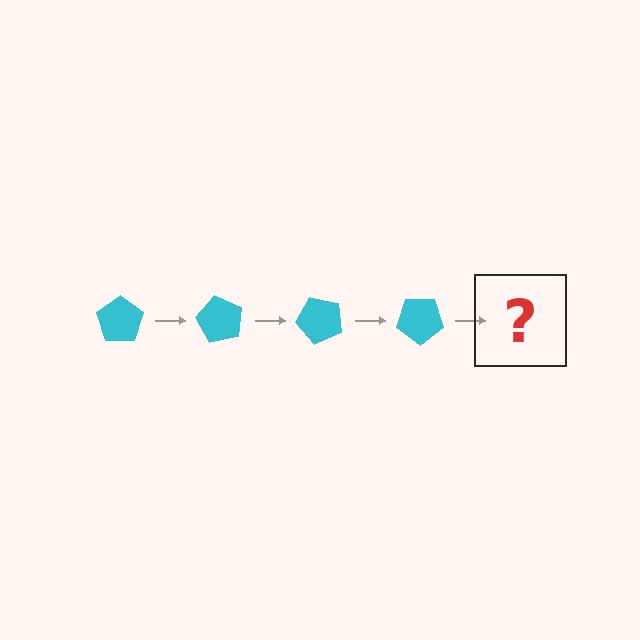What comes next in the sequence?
The next element should be a cyan pentagon rotated 240 degrees.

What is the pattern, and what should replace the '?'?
The pattern is that the pentagon rotates 60 degrees each step. The '?' should be a cyan pentagon rotated 240 degrees.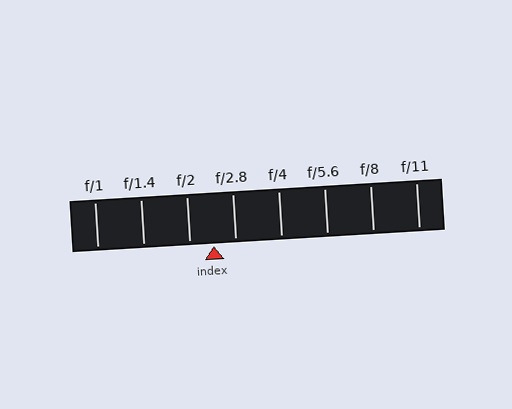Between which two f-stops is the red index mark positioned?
The index mark is between f/2 and f/2.8.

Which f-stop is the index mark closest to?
The index mark is closest to f/2.8.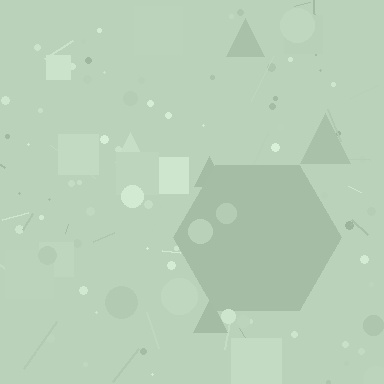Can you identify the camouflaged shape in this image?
The camouflaged shape is a hexagon.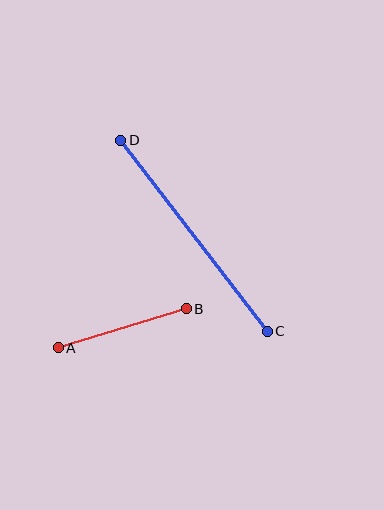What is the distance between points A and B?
The distance is approximately 134 pixels.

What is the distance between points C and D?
The distance is approximately 241 pixels.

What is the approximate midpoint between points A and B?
The midpoint is at approximately (122, 328) pixels.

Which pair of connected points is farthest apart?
Points C and D are farthest apart.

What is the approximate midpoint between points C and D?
The midpoint is at approximately (194, 236) pixels.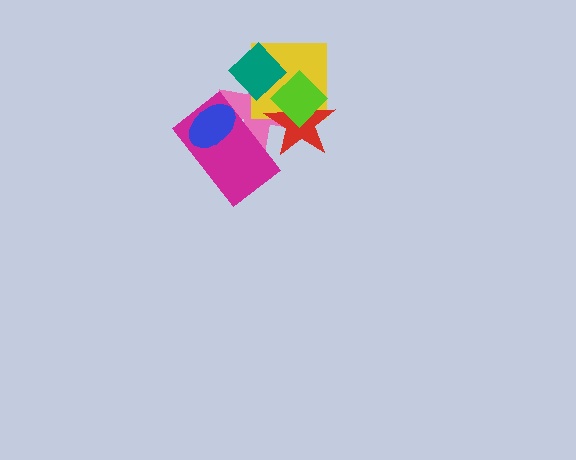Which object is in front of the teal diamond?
The lime diamond is in front of the teal diamond.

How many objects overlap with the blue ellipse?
2 objects overlap with the blue ellipse.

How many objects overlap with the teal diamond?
3 objects overlap with the teal diamond.